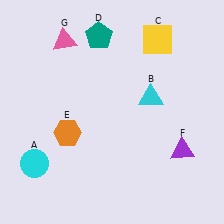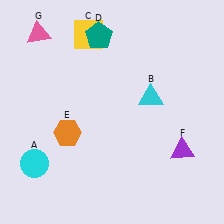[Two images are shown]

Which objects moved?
The objects that moved are: the yellow square (C), the pink triangle (G).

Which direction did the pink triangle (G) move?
The pink triangle (G) moved left.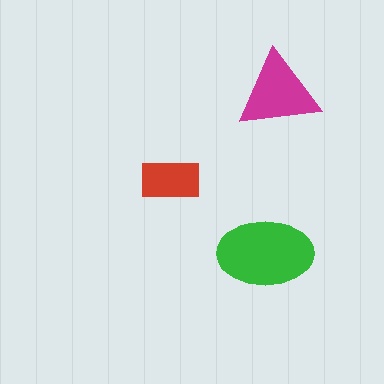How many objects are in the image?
There are 3 objects in the image.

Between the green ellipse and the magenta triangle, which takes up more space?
The green ellipse.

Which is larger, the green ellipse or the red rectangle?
The green ellipse.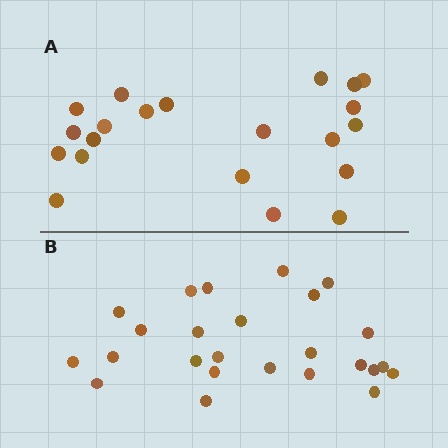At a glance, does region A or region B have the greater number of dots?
Region B (the bottom region) has more dots.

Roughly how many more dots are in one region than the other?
Region B has about 4 more dots than region A.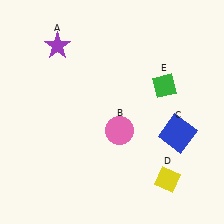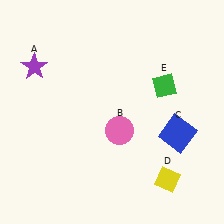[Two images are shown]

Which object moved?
The purple star (A) moved left.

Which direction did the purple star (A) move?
The purple star (A) moved left.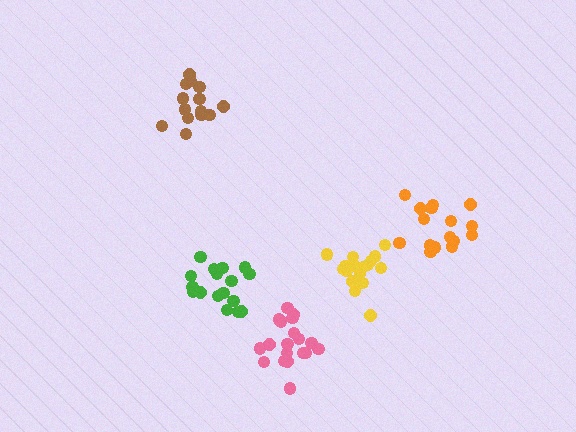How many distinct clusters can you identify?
There are 5 distinct clusters.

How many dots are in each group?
Group 1: 17 dots, Group 2: 14 dots, Group 3: 17 dots, Group 4: 16 dots, Group 5: 20 dots (84 total).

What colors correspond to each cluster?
The clusters are colored: green, brown, yellow, orange, pink.